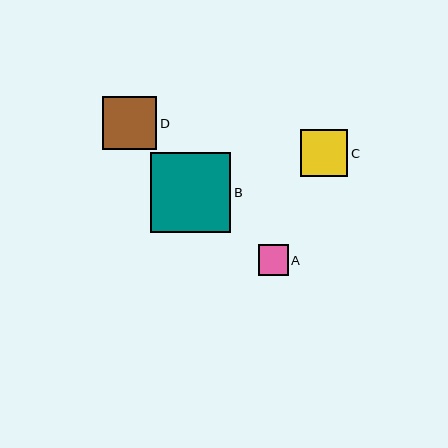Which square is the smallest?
Square A is the smallest with a size of approximately 30 pixels.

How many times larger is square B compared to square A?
Square B is approximately 2.7 times the size of square A.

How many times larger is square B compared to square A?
Square B is approximately 2.7 times the size of square A.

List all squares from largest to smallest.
From largest to smallest: B, D, C, A.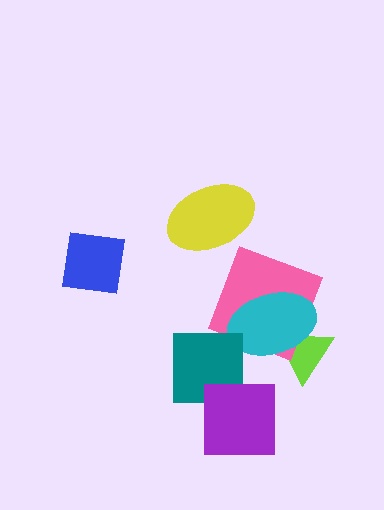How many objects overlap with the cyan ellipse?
2 objects overlap with the cyan ellipse.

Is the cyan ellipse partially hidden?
No, no other shape covers it.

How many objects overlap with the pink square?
2 objects overlap with the pink square.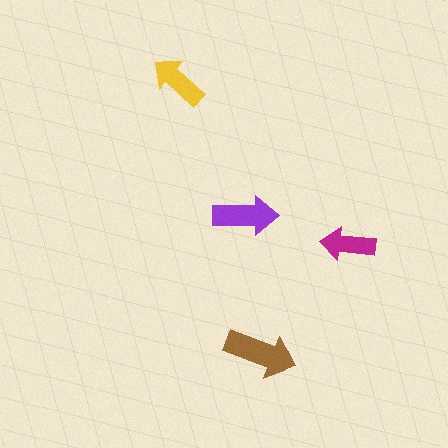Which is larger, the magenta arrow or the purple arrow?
The purple one.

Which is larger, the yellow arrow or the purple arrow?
The purple one.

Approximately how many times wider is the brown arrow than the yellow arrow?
About 1.5 times wider.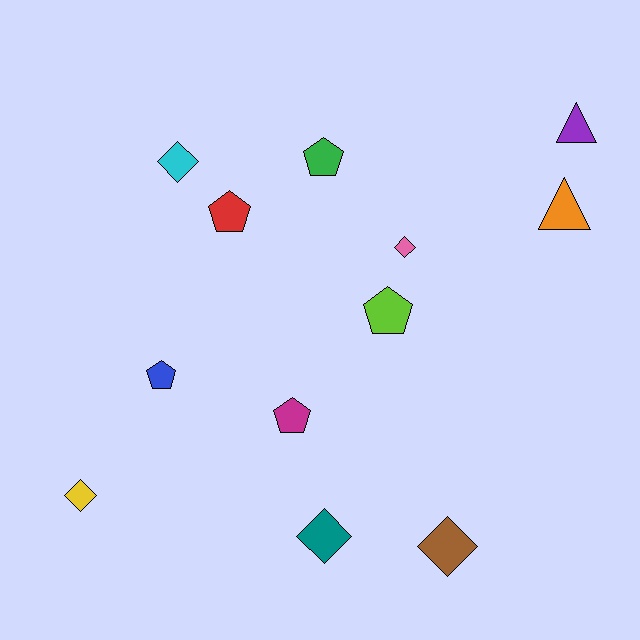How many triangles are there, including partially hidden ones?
There are 2 triangles.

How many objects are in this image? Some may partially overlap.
There are 12 objects.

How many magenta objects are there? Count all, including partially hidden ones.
There is 1 magenta object.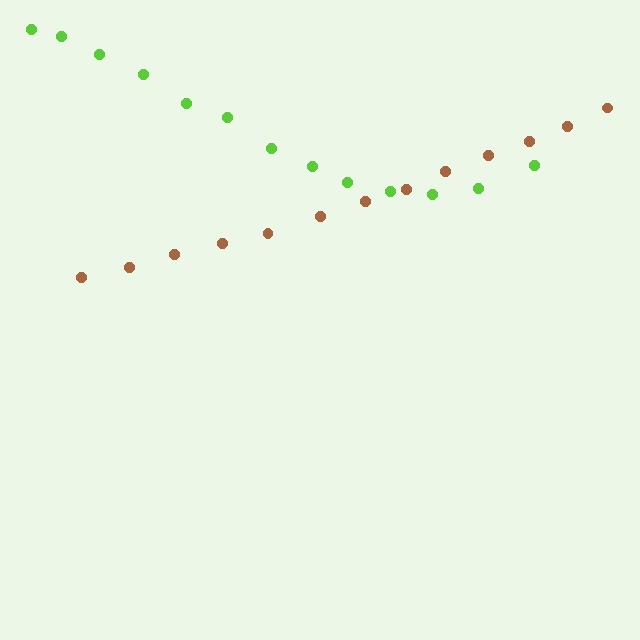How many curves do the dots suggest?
There are 2 distinct paths.